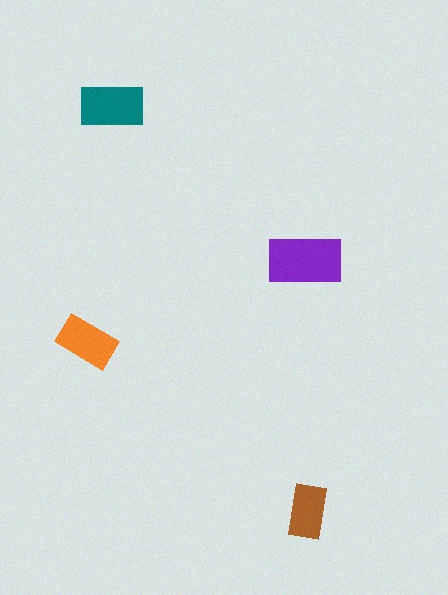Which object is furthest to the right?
The brown rectangle is rightmost.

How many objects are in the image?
There are 4 objects in the image.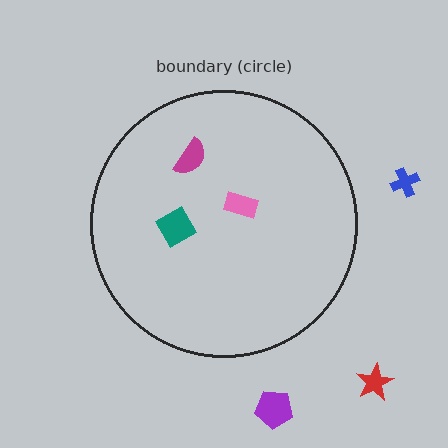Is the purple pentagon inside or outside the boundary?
Outside.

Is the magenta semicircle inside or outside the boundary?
Inside.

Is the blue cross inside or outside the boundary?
Outside.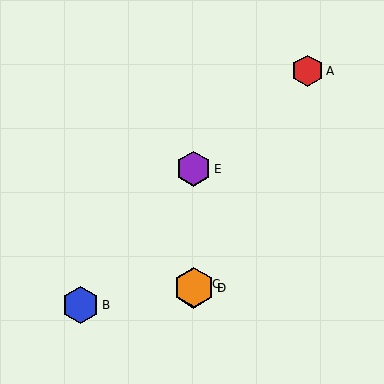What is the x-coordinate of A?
Object A is at x≈308.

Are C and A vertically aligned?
No, C is at x≈194 and A is at x≈308.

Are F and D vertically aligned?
Yes, both are at x≈194.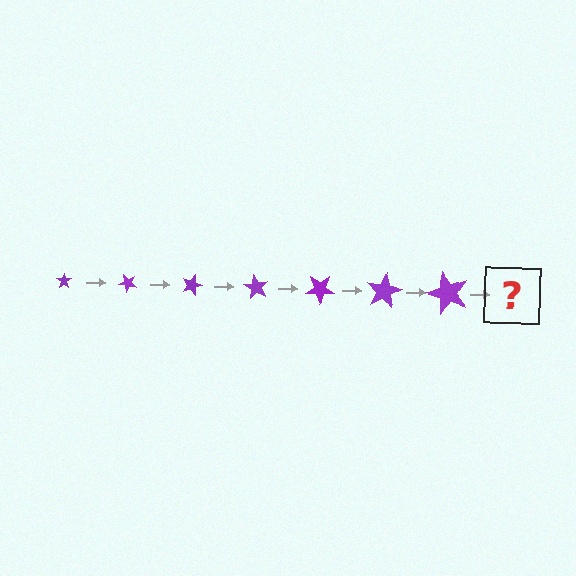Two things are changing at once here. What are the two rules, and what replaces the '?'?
The two rules are that the star grows larger each step and it rotates 45 degrees each step. The '?' should be a star, larger than the previous one and rotated 315 degrees from the start.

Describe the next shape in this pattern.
It should be a star, larger than the previous one and rotated 315 degrees from the start.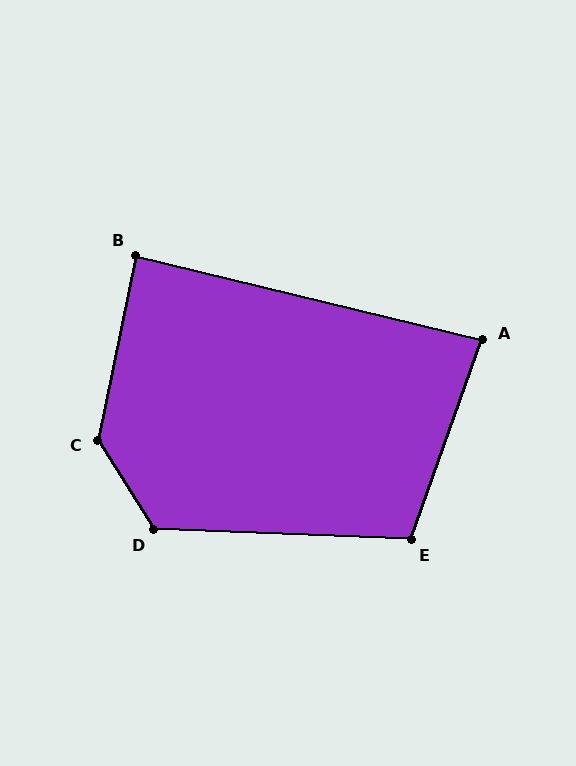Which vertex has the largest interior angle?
C, at approximately 136 degrees.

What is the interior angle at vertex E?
Approximately 107 degrees (obtuse).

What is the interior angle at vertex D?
Approximately 124 degrees (obtuse).